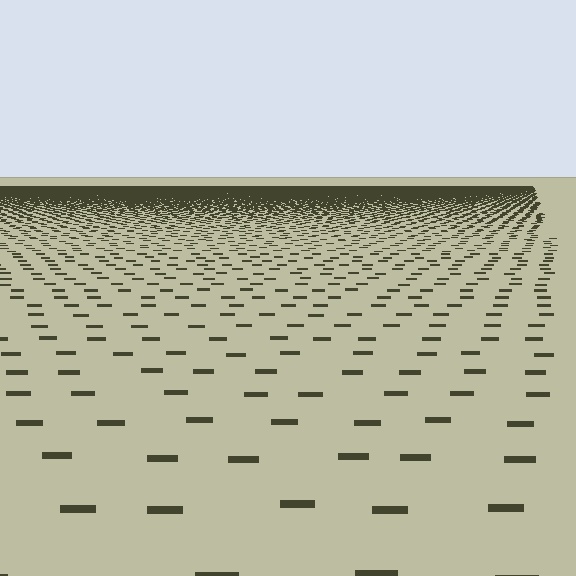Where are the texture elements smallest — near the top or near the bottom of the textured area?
Near the top.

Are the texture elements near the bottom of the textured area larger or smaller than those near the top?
Larger. Near the bottom, elements are closer to the viewer and appear at a bigger on-screen size.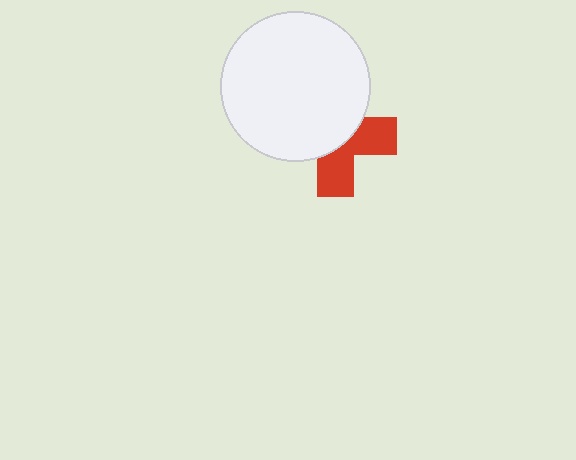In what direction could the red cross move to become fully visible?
The red cross could move toward the lower-right. That would shift it out from behind the white circle entirely.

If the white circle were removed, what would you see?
You would see the complete red cross.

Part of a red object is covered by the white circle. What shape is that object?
It is a cross.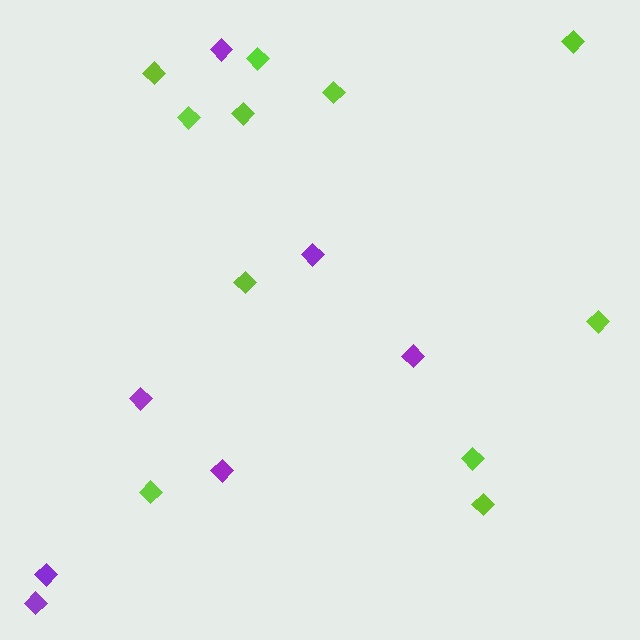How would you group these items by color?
There are 2 groups: one group of lime diamonds (11) and one group of purple diamonds (7).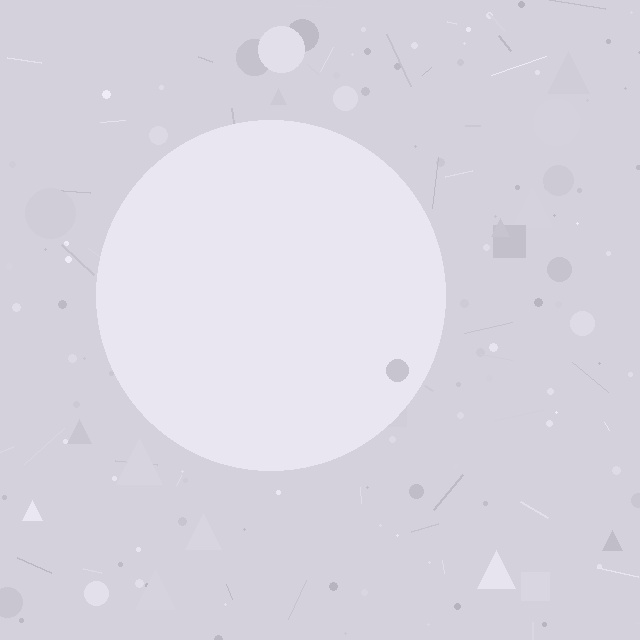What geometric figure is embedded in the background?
A circle is embedded in the background.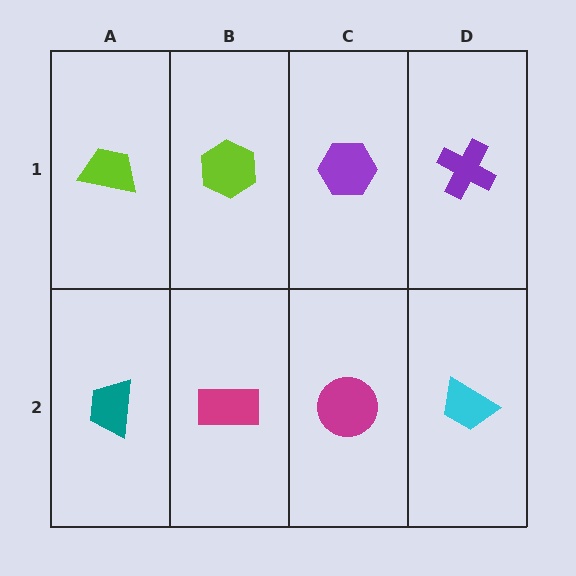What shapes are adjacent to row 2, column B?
A lime hexagon (row 1, column B), a teal trapezoid (row 2, column A), a magenta circle (row 2, column C).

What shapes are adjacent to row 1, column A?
A teal trapezoid (row 2, column A), a lime hexagon (row 1, column B).